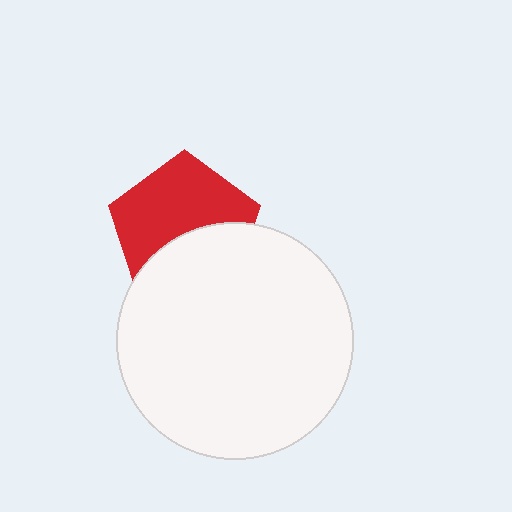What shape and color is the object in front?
The object in front is a white circle.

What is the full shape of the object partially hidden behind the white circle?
The partially hidden object is a red pentagon.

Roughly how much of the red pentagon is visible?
About half of it is visible (roughly 59%).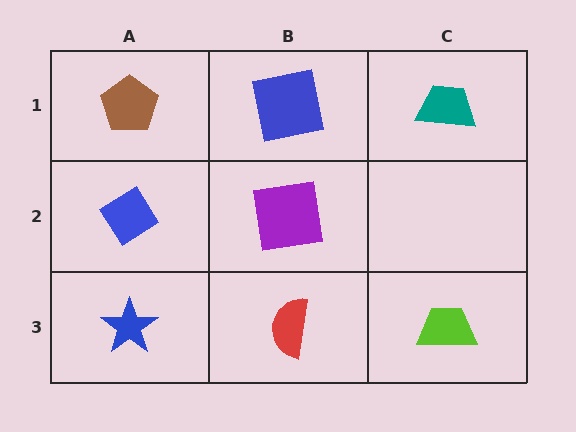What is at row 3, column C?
A lime trapezoid.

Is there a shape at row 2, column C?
No, that cell is empty.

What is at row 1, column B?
A blue square.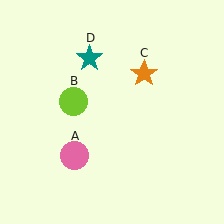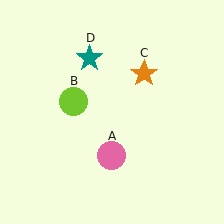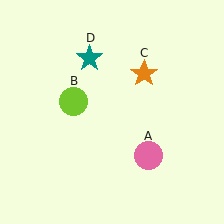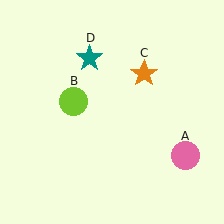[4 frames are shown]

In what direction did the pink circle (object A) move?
The pink circle (object A) moved right.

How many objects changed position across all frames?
1 object changed position: pink circle (object A).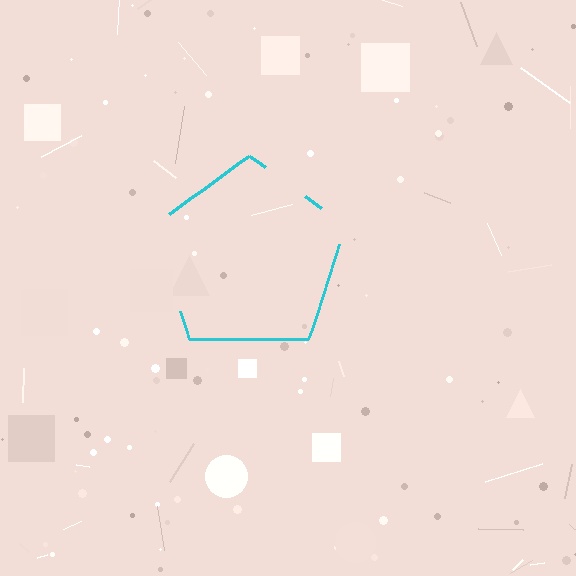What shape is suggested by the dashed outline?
The dashed outline suggests a pentagon.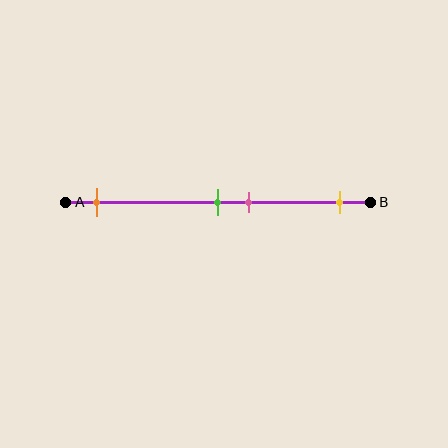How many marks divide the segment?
There are 4 marks dividing the segment.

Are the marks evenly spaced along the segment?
No, the marks are not evenly spaced.